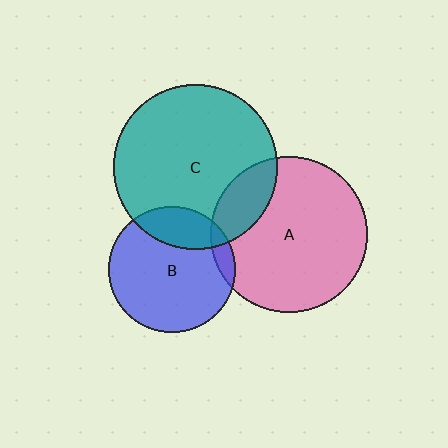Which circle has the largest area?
Circle C (teal).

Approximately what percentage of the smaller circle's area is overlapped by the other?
Approximately 5%.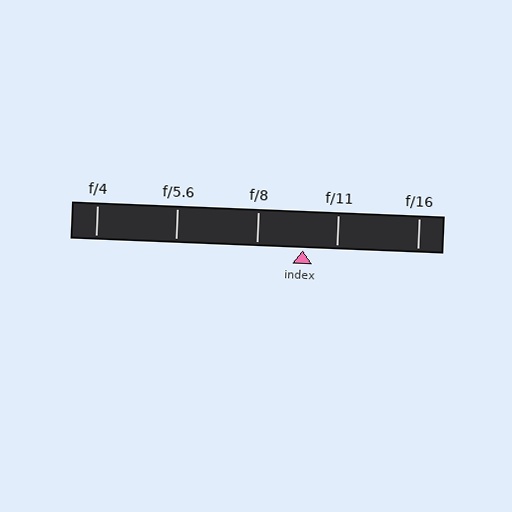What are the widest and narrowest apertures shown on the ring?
The widest aperture shown is f/4 and the narrowest is f/16.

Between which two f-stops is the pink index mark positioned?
The index mark is between f/8 and f/11.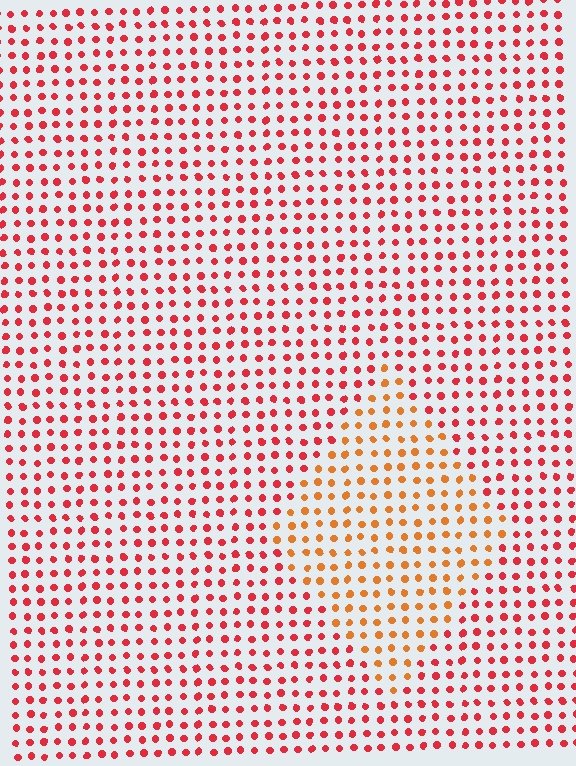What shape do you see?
I see a diamond.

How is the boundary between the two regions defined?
The boundary is defined purely by a slight shift in hue (about 33 degrees). Spacing, size, and orientation are identical on both sides.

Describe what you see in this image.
The image is filled with small red elements in a uniform arrangement. A diamond-shaped region is visible where the elements are tinted to a slightly different hue, forming a subtle color boundary.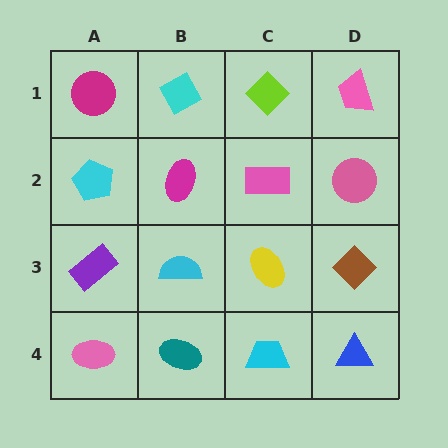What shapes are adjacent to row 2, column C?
A lime diamond (row 1, column C), a yellow ellipse (row 3, column C), a magenta ellipse (row 2, column B), a pink circle (row 2, column D).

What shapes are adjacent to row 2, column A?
A magenta circle (row 1, column A), a purple rectangle (row 3, column A), a magenta ellipse (row 2, column B).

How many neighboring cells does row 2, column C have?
4.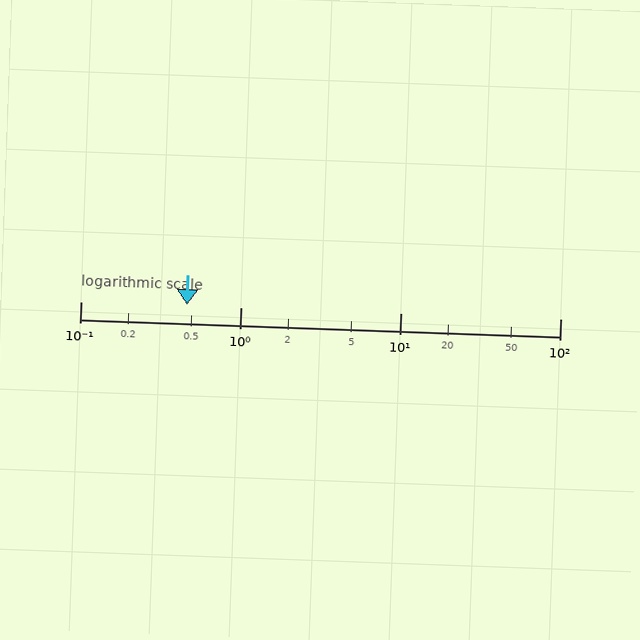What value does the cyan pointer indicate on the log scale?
The pointer indicates approximately 0.46.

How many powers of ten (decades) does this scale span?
The scale spans 3 decades, from 0.1 to 100.